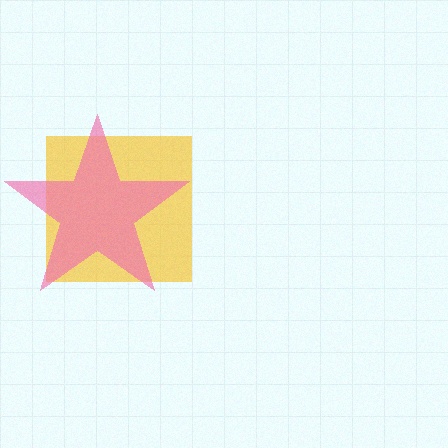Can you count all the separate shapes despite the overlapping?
Yes, there are 2 separate shapes.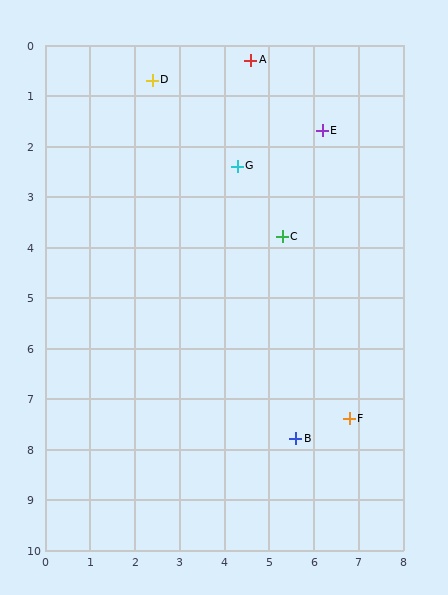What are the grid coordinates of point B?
Point B is at approximately (5.6, 7.8).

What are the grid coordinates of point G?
Point G is at approximately (4.3, 2.4).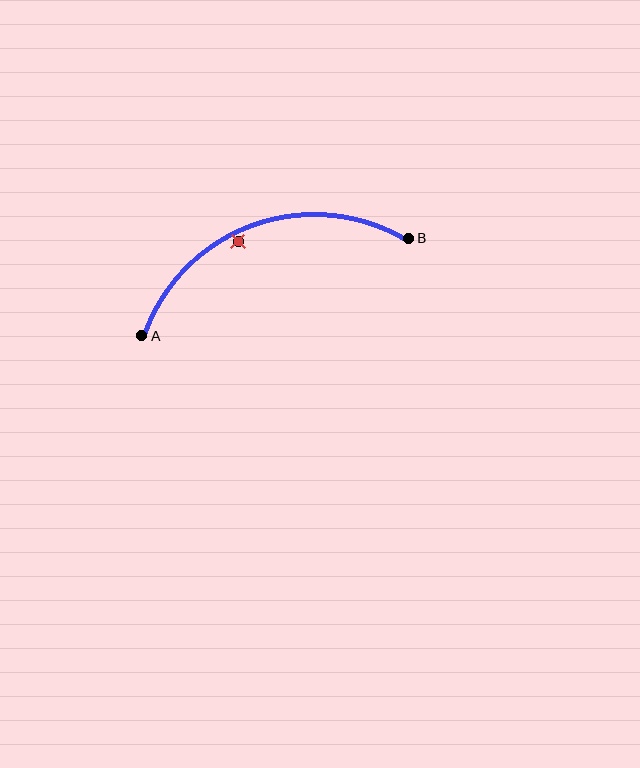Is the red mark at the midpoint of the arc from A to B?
No — the red mark does not lie on the arc at all. It sits slightly inside the curve.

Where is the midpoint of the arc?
The arc midpoint is the point on the curve farthest from the straight line joining A and B. It sits above that line.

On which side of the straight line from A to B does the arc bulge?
The arc bulges above the straight line connecting A and B.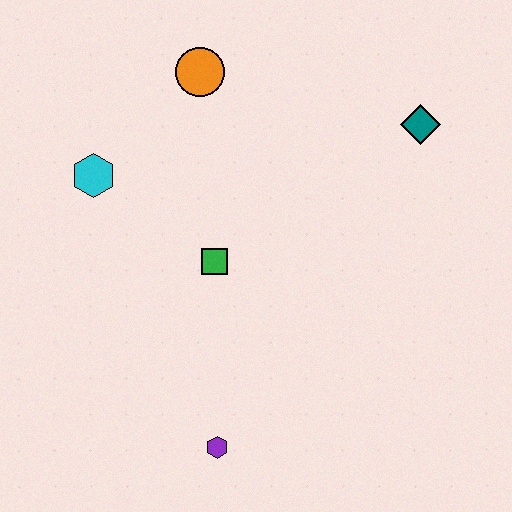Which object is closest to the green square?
The cyan hexagon is closest to the green square.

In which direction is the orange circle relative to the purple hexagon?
The orange circle is above the purple hexagon.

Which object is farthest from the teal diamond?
The purple hexagon is farthest from the teal diamond.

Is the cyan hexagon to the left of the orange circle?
Yes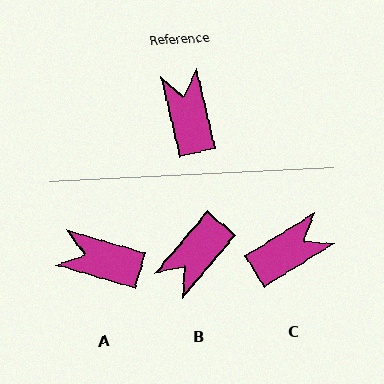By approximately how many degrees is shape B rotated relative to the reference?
Approximately 126 degrees counter-clockwise.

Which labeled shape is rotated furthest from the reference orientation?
B, about 126 degrees away.